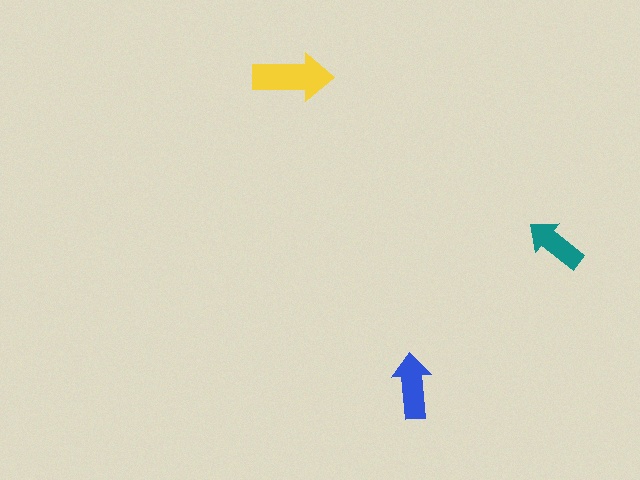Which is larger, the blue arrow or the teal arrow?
The blue one.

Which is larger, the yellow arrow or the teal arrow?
The yellow one.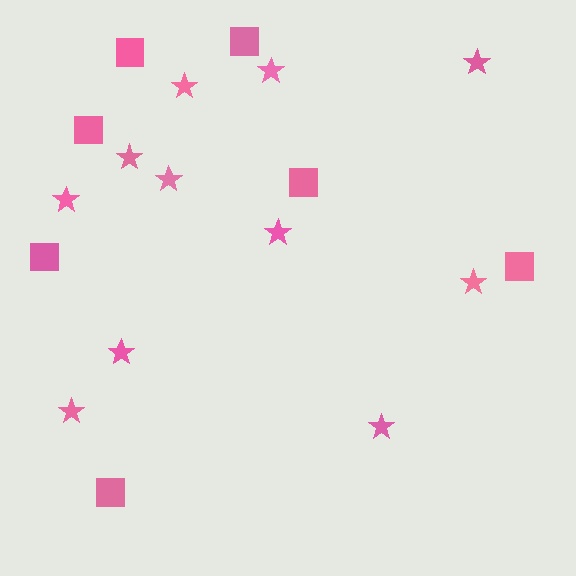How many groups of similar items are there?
There are 2 groups: one group of squares (7) and one group of stars (11).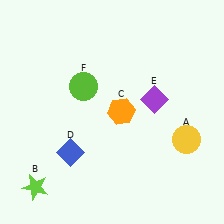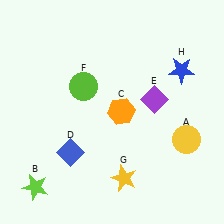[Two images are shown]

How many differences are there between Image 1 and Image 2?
There are 2 differences between the two images.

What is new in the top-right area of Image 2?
A blue star (H) was added in the top-right area of Image 2.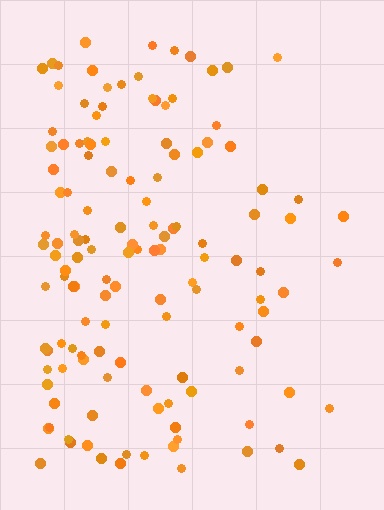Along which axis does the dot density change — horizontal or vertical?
Horizontal.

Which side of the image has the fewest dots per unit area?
The right.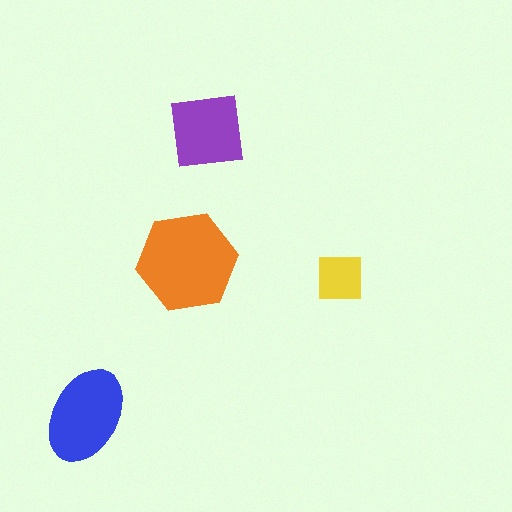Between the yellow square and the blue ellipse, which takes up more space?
The blue ellipse.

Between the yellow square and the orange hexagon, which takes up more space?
The orange hexagon.